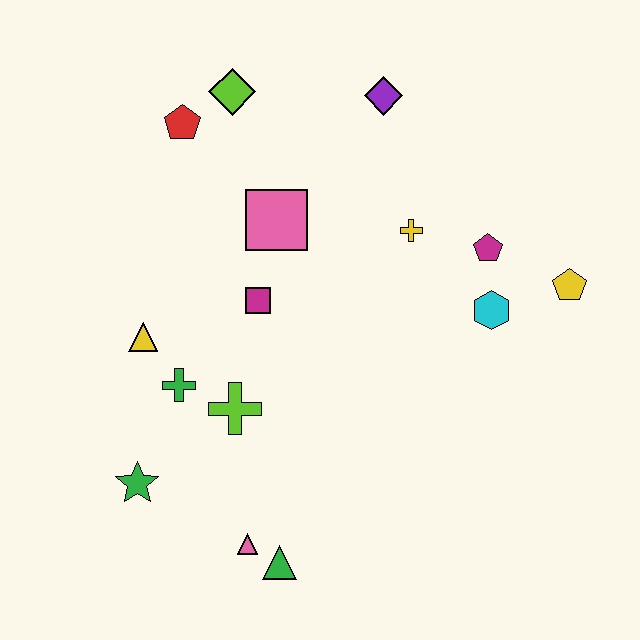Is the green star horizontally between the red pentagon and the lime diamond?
No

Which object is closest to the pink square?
The magenta square is closest to the pink square.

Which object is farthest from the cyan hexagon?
The green star is farthest from the cyan hexagon.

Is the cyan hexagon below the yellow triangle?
No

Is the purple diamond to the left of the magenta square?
No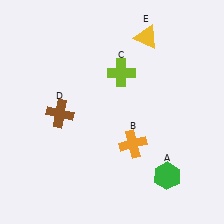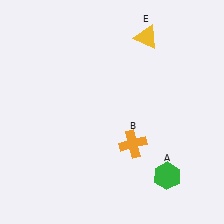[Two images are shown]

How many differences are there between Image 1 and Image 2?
There are 2 differences between the two images.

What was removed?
The lime cross (C), the brown cross (D) were removed in Image 2.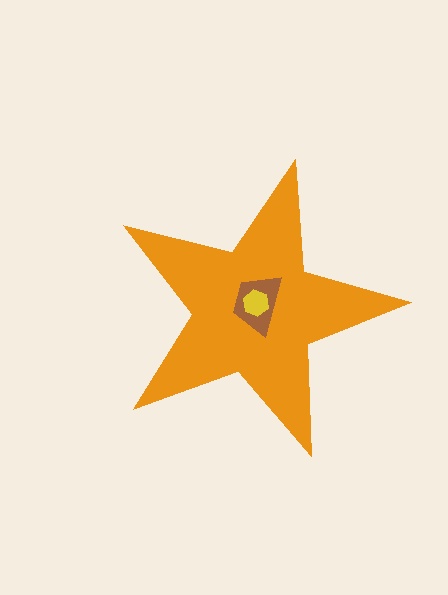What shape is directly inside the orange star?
The brown trapezoid.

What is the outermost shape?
The orange star.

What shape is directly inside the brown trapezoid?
The yellow hexagon.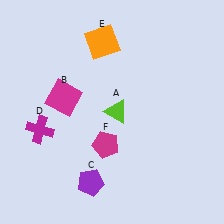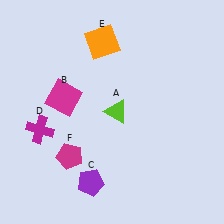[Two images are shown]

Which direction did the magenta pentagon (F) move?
The magenta pentagon (F) moved left.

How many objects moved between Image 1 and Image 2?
1 object moved between the two images.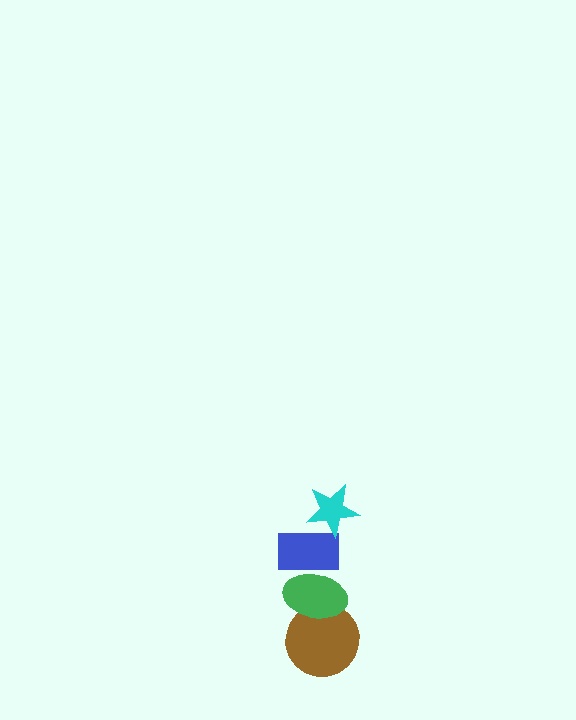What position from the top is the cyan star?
The cyan star is 1st from the top.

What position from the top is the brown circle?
The brown circle is 4th from the top.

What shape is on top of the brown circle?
The green ellipse is on top of the brown circle.